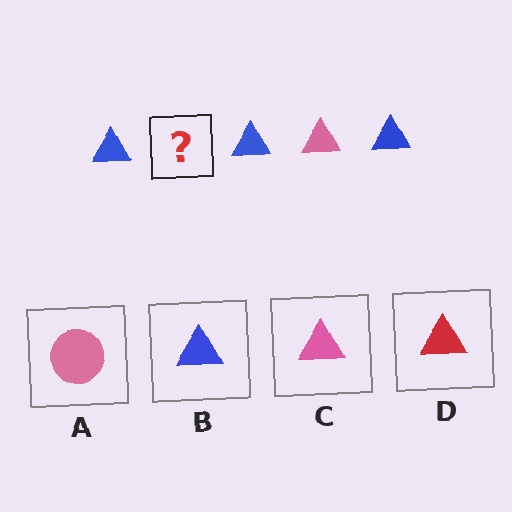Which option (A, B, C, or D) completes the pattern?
C.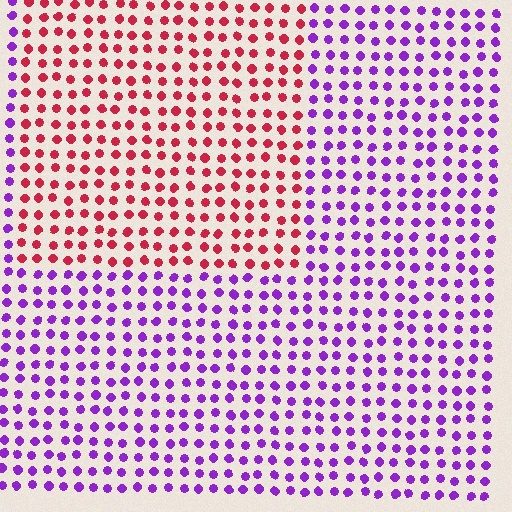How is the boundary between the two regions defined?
The boundary is defined purely by a slight shift in hue (about 69 degrees). Spacing, size, and orientation are identical on both sides.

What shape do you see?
I see a rectangle.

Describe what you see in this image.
The image is filled with small purple elements in a uniform arrangement. A rectangle-shaped region is visible where the elements are tinted to a slightly different hue, forming a subtle color boundary.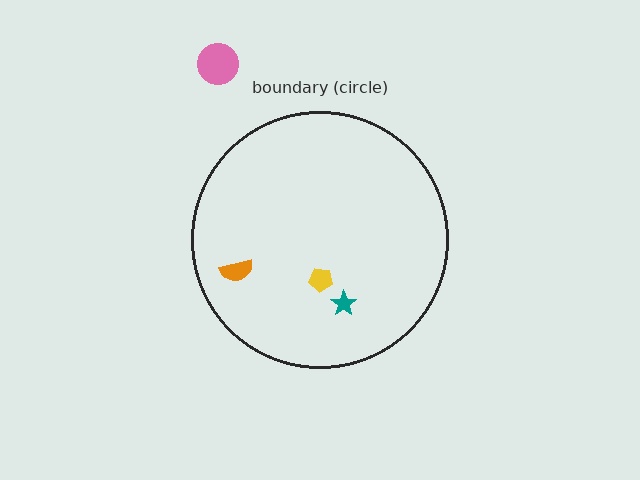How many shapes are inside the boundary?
3 inside, 1 outside.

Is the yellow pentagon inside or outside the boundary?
Inside.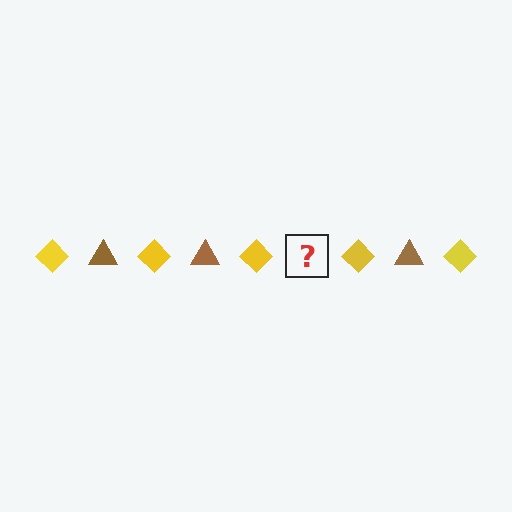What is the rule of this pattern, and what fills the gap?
The rule is that the pattern alternates between yellow diamond and brown triangle. The gap should be filled with a brown triangle.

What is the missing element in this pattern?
The missing element is a brown triangle.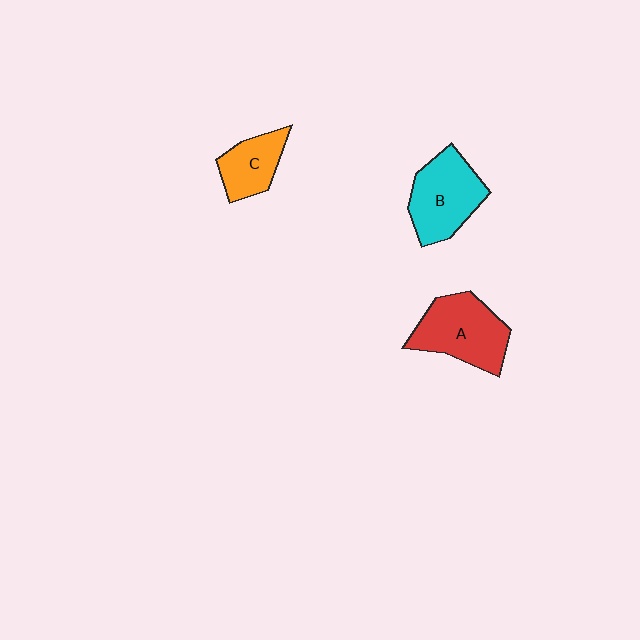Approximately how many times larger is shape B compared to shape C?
Approximately 1.5 times.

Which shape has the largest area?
Shape A (red).